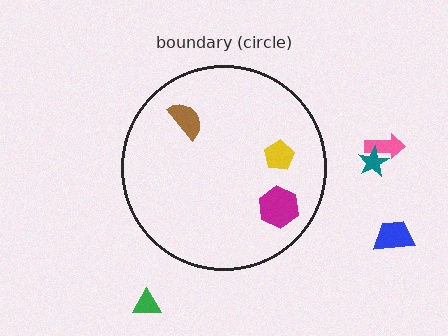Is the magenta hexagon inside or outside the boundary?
Inside.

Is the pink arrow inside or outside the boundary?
Outside.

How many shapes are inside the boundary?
3 inside, 4 outside.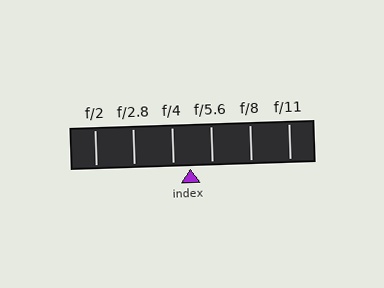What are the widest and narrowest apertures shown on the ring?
The widest aperture shown is f/2 and the narrowest is f/11.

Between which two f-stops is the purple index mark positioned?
The index mark is between f/4 and f/5.6.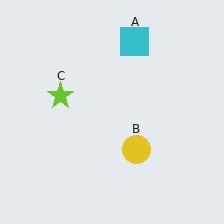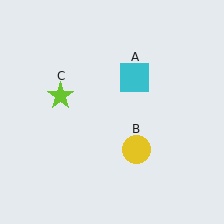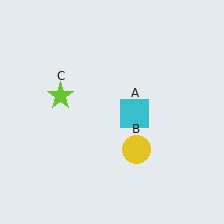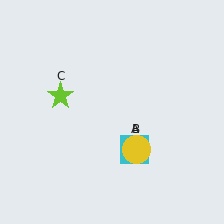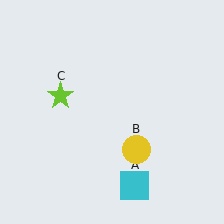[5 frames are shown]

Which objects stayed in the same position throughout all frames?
Yellow circle (object B) and lime star (object C) remained stationary.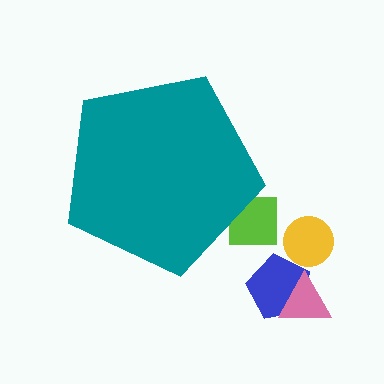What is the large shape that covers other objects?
A teal pentagon.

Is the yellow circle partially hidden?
No, the yellow circle is fully visible.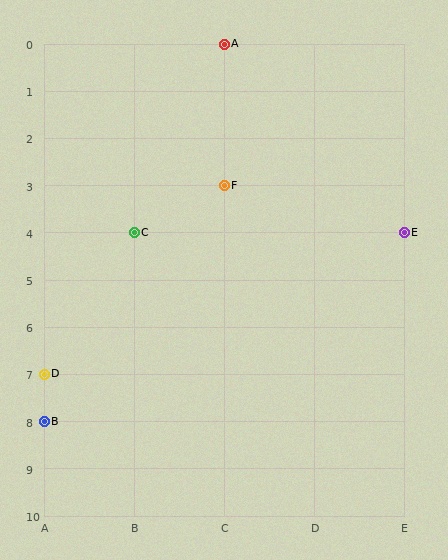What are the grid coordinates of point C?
Point C is at grid coordinates (B, 4).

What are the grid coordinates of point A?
Point A is at grid coordinates (C, 0).